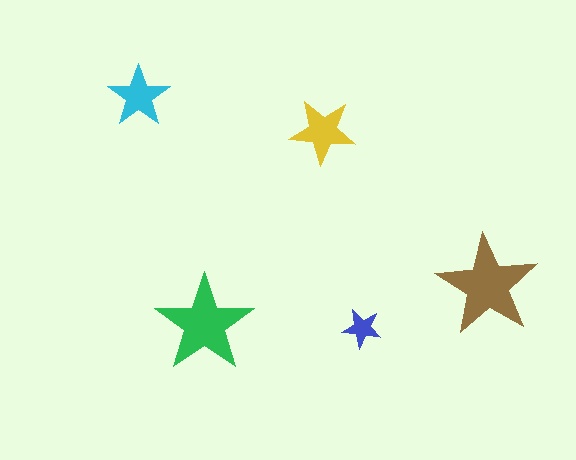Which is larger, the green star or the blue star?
The green one.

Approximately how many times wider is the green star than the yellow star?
About 1.5 times wider.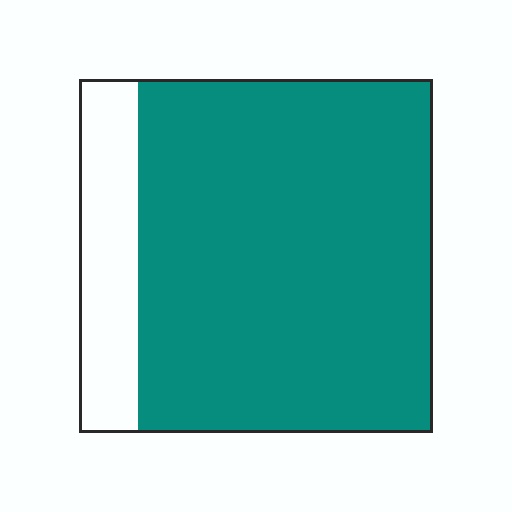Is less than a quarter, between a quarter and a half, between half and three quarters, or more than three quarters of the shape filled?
More than three quarters.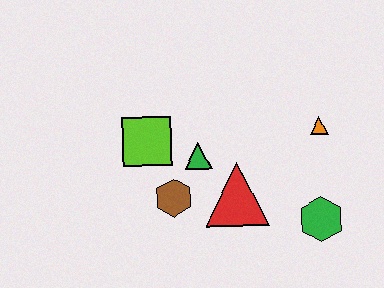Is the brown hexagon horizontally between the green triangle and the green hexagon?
No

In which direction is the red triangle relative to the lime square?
The red triangle is to the right of the lime square.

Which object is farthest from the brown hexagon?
The orange triangle is farthest from the brown hexagon.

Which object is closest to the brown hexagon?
The green triangle is closest to the brown hexagon.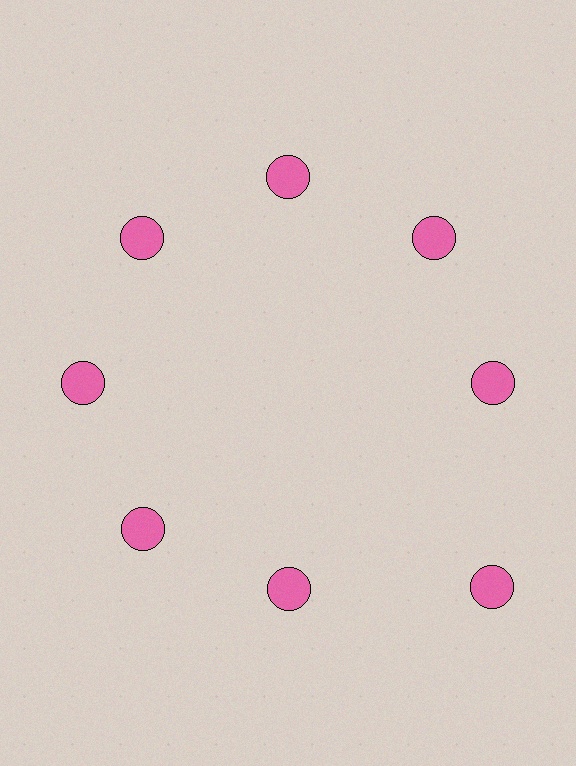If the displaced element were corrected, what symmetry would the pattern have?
It would have 8-fold rotational symmetry — the pattern would map onto itself every 45 degrees.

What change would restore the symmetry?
The symmetry would be restored by moving it inward, back onto the ring so that all 8 circles sit at equal angles and equal distance from the center.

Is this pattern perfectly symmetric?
No. The 8 pink circles are arranged in a ring, but one element near the 4 o'clock position is pushed outward from the center, breaking the 8-fold rotational symmetry.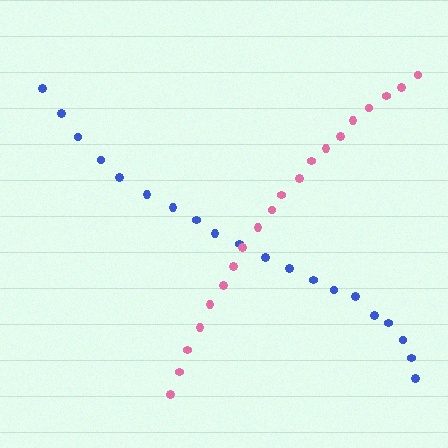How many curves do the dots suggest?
There are 2 distinct paths.